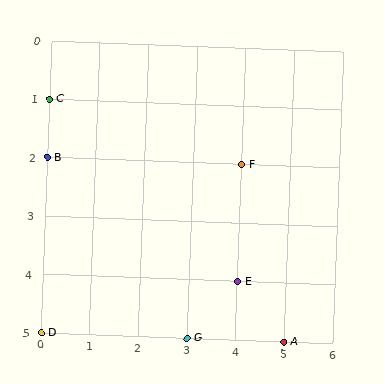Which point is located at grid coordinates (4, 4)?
Point E is at (4, 4).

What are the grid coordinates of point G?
Point G is at grid coordinates (3, 5).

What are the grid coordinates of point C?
Point C is at grid coordinates (0, 1).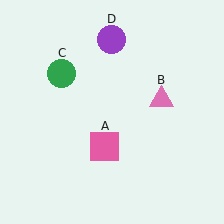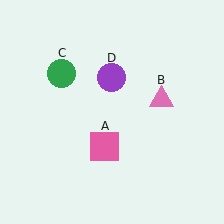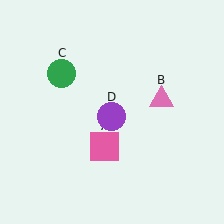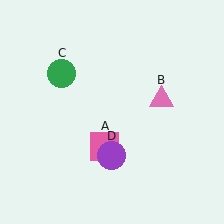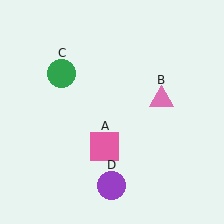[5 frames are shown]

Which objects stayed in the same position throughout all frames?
Pink square (object A) and pink triangle (object B) and green circle (object C) remained stationary.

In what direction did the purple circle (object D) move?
The purple circle (object D) moved down.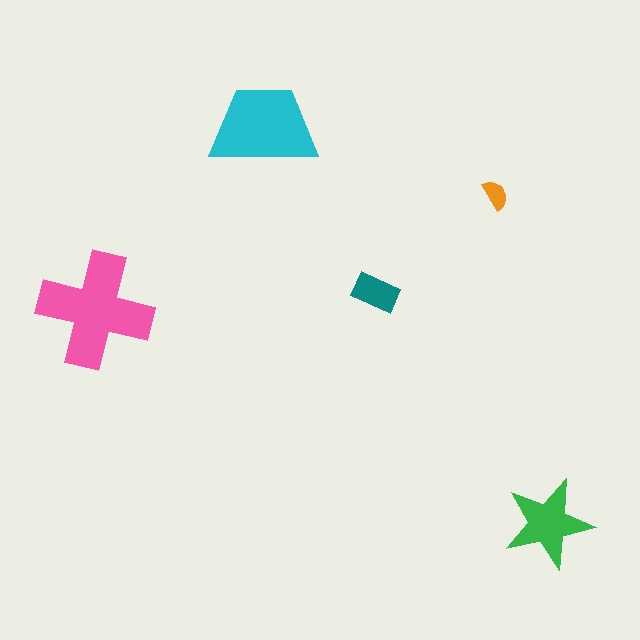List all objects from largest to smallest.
The pink cross, the cyan trapezoid, the green star, the teal rectangle, the orange semicircle.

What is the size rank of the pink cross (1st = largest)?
1st.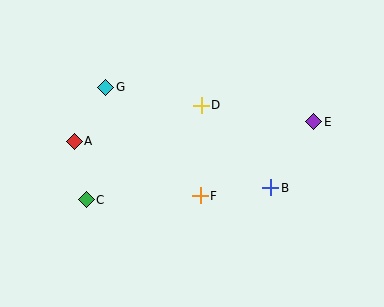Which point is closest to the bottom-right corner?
Point B is closest to the bottom-right corner.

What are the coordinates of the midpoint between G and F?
The midpoint between G and F is at (153, 141).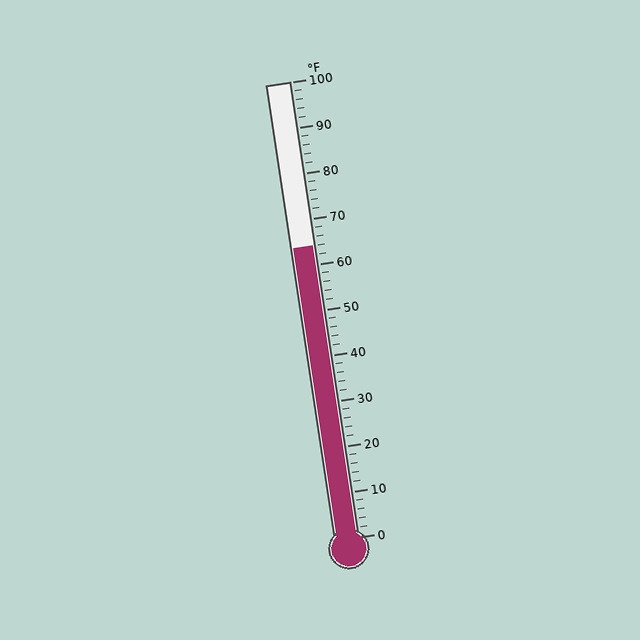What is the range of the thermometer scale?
The thermometer scale ranges from 0°F to 100°F.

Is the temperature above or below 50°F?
The temperature is above 50°F.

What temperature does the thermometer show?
The thermometer shows approximately 64°F.